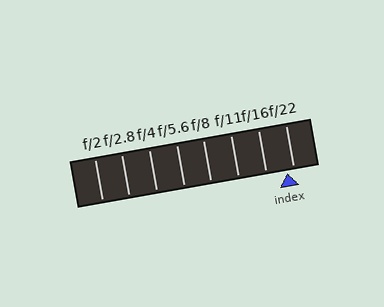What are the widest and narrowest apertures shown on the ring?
The widest aperture shown is f/2 and the narrowest is f/22.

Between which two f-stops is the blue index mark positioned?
The index mark is between f/16 and f/22.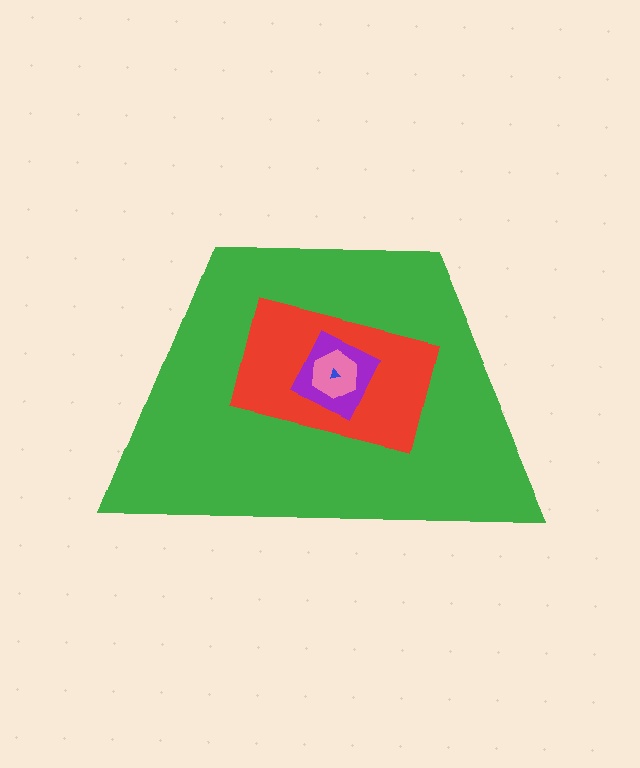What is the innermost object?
The blue triangle.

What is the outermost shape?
The green trapezoid.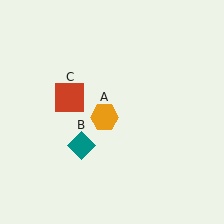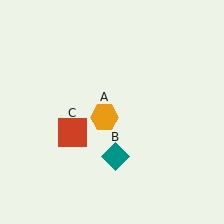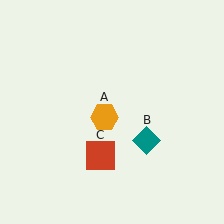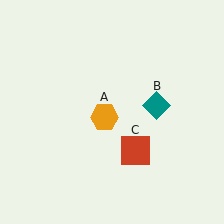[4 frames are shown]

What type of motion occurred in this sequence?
The teal diamond (object B), red square (object C) rotated counterclockwise around the center of the scene.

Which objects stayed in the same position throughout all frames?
Orange hexagon (object A) remained stationary.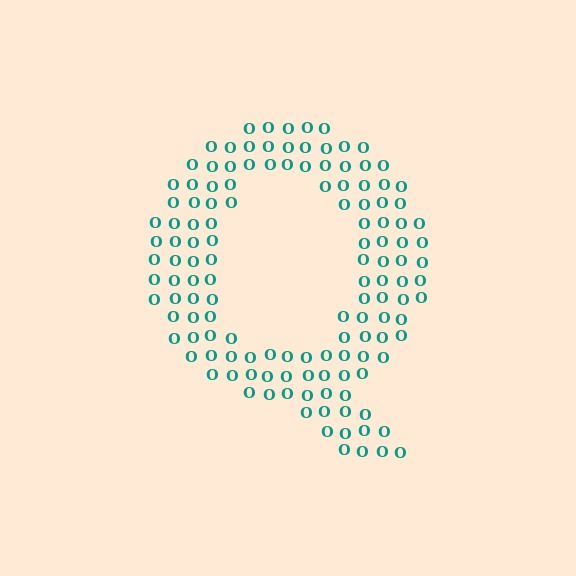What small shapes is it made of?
It is made of small letter O's.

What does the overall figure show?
The overall figure shows the letter Q.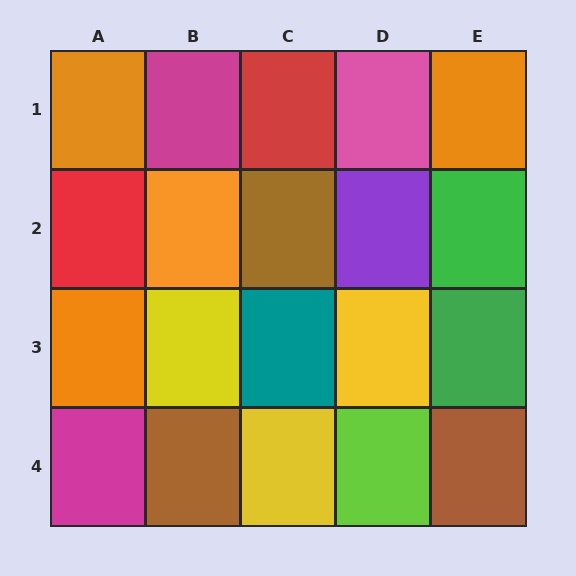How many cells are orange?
4 cells are orange.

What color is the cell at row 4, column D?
Lime.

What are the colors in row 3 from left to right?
Orange, yellow, teal, yellow, green.